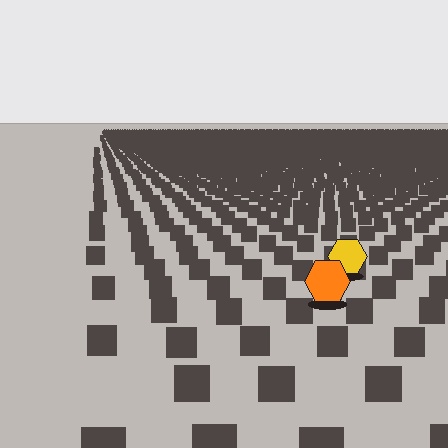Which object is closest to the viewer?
The orange hexagon is closest. The texture marks near it are larger and more spread out.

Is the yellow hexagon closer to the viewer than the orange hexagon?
No. The orange hexagon is closer — you can tell from the texture gradient: the ground texture is coarser near it.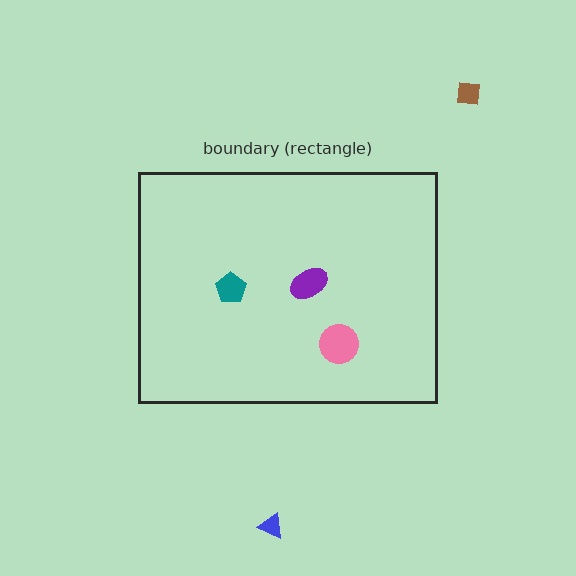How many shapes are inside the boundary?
3 inside, 2 outside.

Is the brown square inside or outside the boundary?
Outside.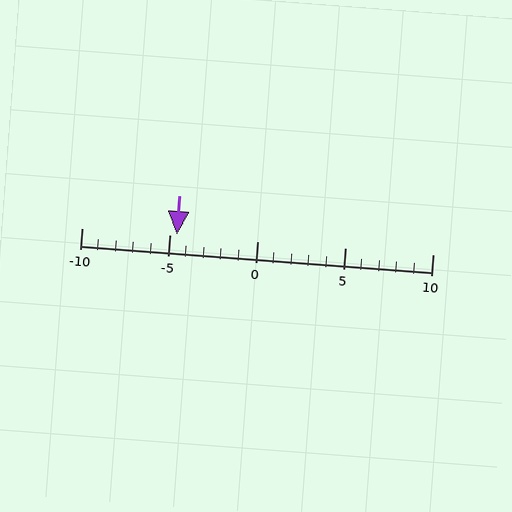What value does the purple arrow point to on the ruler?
The purple arrow points to approximately -5.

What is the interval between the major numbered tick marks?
The major tick marks are spaced 5 units apart.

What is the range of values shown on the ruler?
The ruler shows values from -10 to 10.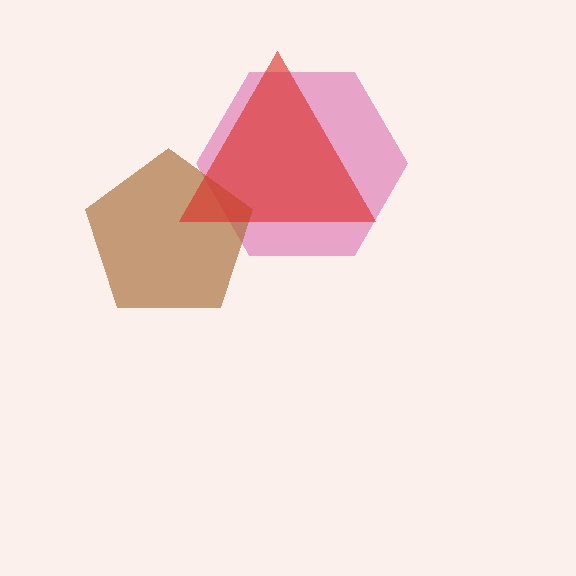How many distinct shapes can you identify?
There are 3 distinct shapes: a magenta hexagon, a brown pentagon, a red triangle.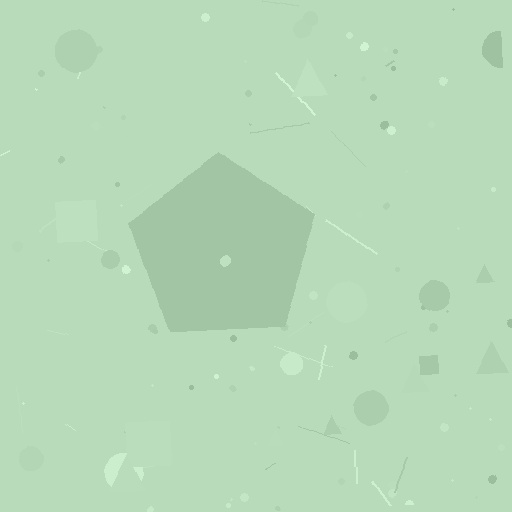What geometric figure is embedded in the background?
A pentagon is embedded in the background.